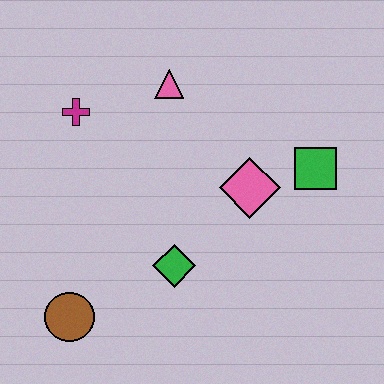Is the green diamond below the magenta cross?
Yes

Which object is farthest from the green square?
The brown circle is farthest from the green square.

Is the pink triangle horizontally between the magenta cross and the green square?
Yes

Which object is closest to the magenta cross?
The pink triangle is closest to the magenta cross.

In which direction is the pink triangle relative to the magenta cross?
The pink triangle is to the right of the magenta cross.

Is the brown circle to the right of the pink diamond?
No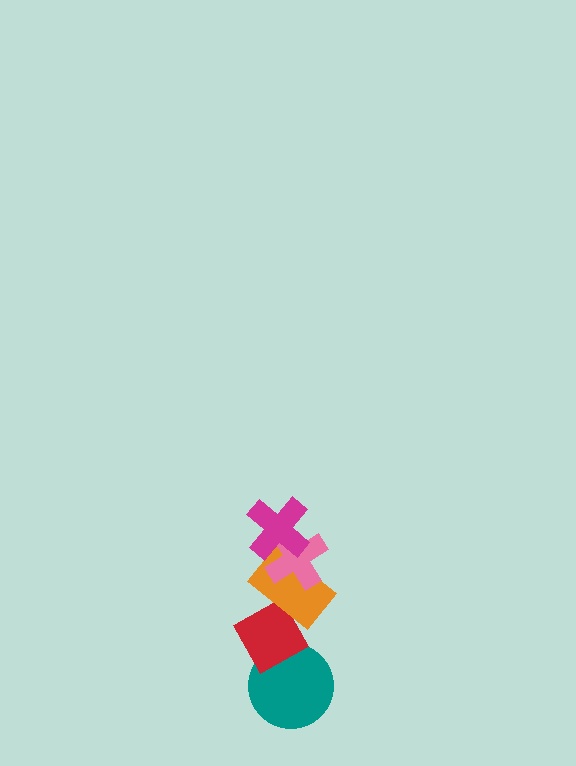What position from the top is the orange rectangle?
The orange rectangle is 3rd from the top.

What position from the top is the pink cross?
The pink cross is 2nd from the top.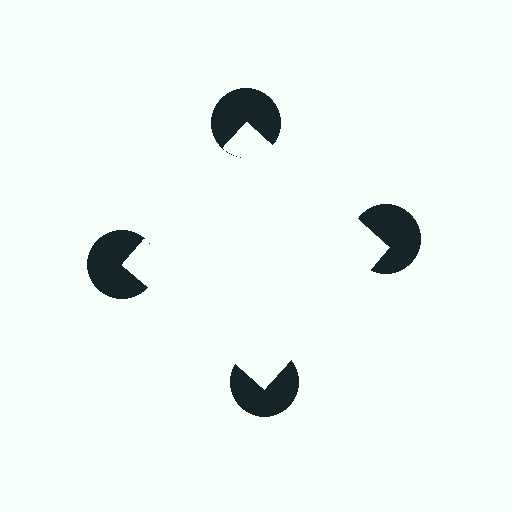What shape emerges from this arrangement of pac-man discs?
An illusory square — its edges are inferred from the aligned wedge cuts in the pac-man discs, not physically drawn.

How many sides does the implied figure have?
4 sides.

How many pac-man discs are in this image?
There are 4 — one at each vertex of the illusory square.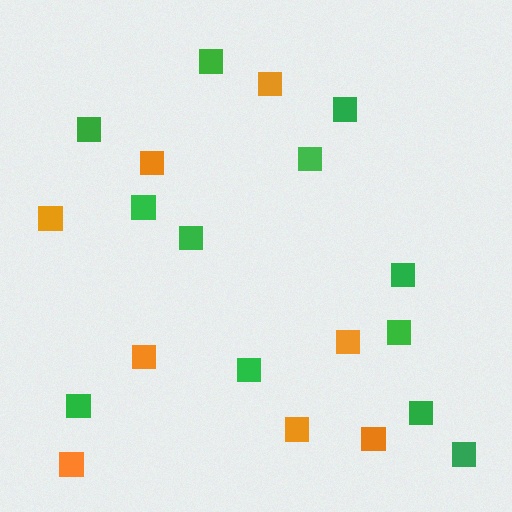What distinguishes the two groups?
There are 2 groups: one group of orange squares (8) and one group of green squares (12).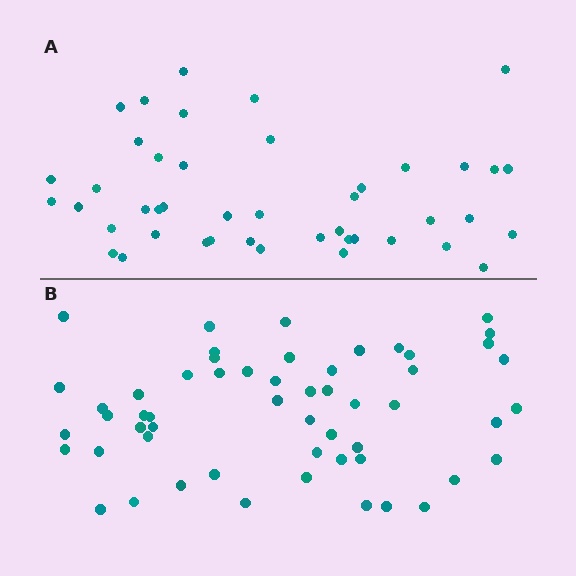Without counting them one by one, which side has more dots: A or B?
Region B (the bottom region) has more dots.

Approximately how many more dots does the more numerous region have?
Region B has roughly 12 or so more dots than region A.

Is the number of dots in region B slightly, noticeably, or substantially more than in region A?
Region B has noticeably more, but not dramatically so. The ratio is roughly 1.2 to 1.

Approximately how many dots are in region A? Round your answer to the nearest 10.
About 40 dots. (The exact count is 44, which rounds to 40.)